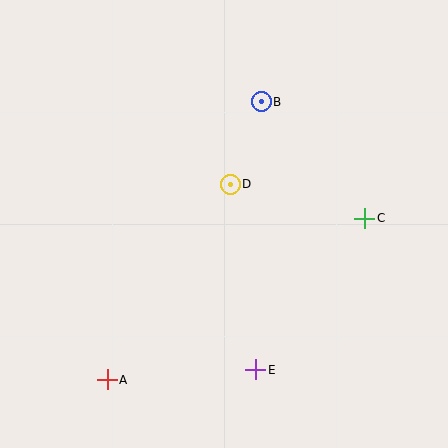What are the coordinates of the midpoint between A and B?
The midpoint between A and B is at (184, 241).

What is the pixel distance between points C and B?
The distance between C and B is 156 pixels.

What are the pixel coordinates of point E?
Point E is at (256, 370).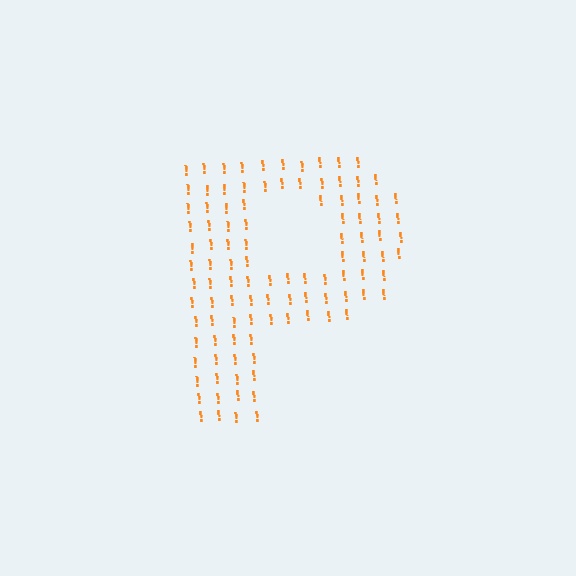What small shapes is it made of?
It is made of small exclamation marks.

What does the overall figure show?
The overall figure shows the letter P.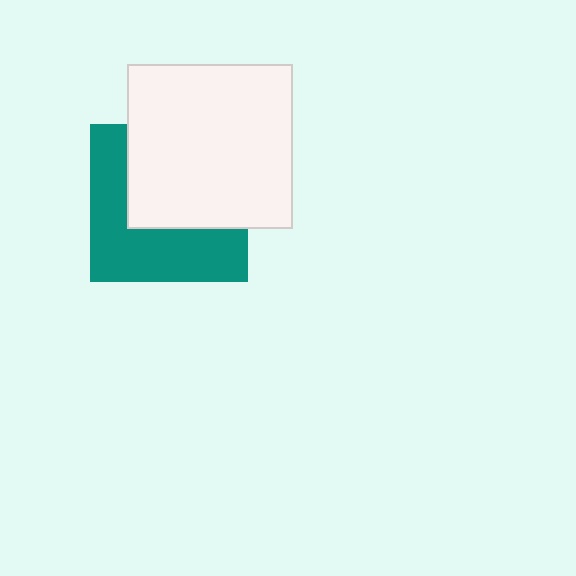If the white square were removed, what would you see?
You would see the complete teal square.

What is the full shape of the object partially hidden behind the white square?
The partially hidden object is a teal square.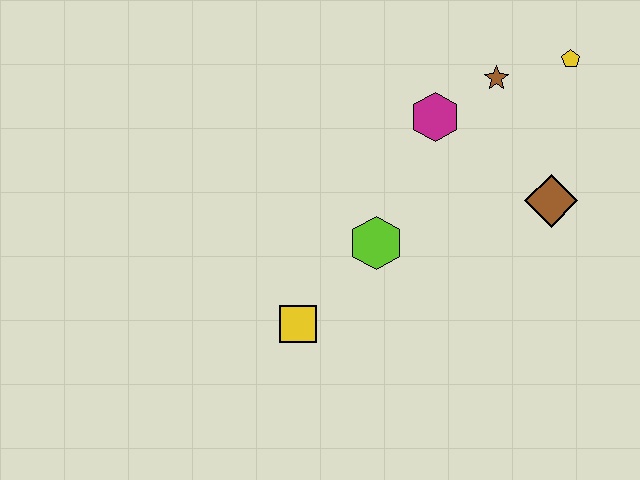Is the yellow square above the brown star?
No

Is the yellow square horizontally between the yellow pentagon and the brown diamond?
No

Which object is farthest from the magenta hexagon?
The yellow square is farthest from the magenta hexagon.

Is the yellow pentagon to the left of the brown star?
No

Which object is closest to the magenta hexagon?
The brown star is closest to the magenta hexagon.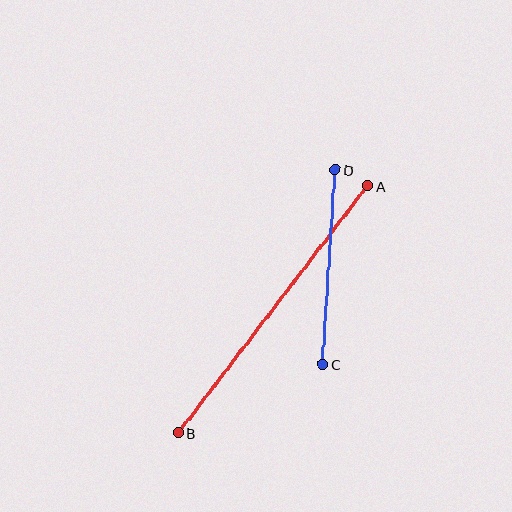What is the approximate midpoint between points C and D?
The midpoint is at approximately (329, 267) pixels.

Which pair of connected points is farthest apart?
Points A and B are farthest apart.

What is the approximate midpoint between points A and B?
The midpoint is at approximately (273, 310) pixels.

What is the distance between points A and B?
The distance is approximately 311 pixels.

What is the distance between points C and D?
The distance is approximately 195 pixels.